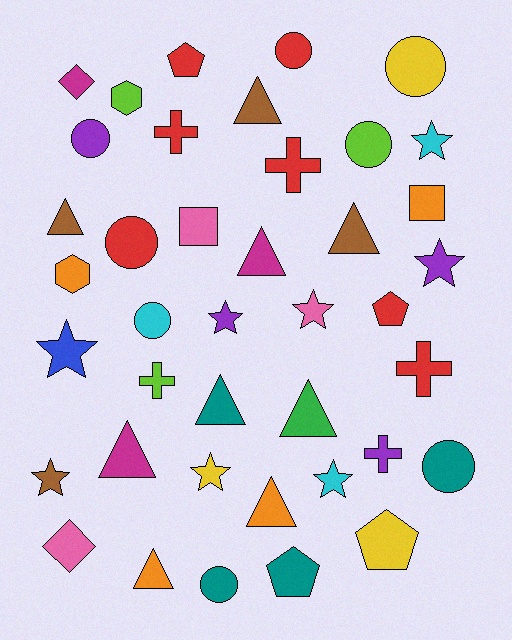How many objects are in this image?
There are 40 objects.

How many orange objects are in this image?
There are 4 orange objects.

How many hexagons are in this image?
There are 2 hexagons.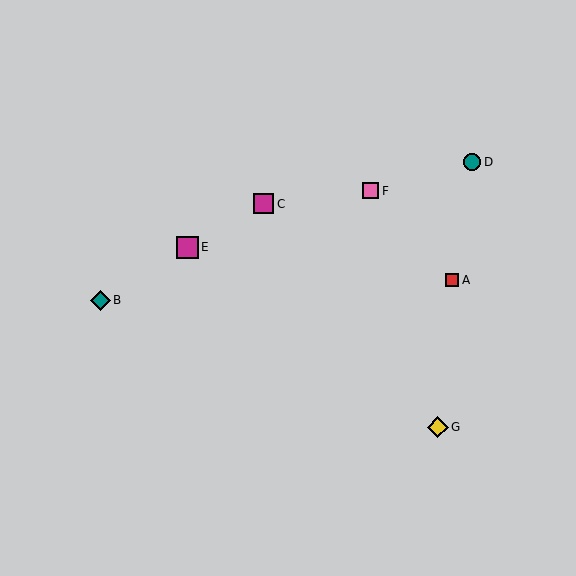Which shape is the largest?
The magenta square (labeled E) is the largest.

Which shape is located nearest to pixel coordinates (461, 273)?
The red square (labeled A) at (452, 280) is nearest to that location.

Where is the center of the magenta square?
The center of the magenta square is at (187, 247).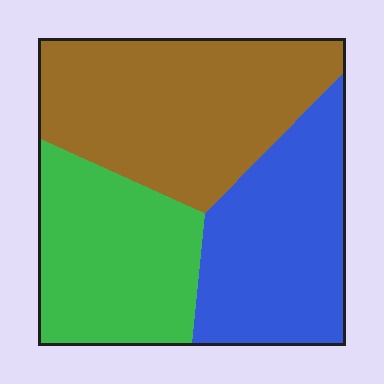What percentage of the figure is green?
Green takes up between a sixth and a third of the figure.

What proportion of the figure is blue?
Blue covers around 30% of the figure.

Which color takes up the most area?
Brown, at roughly 40%.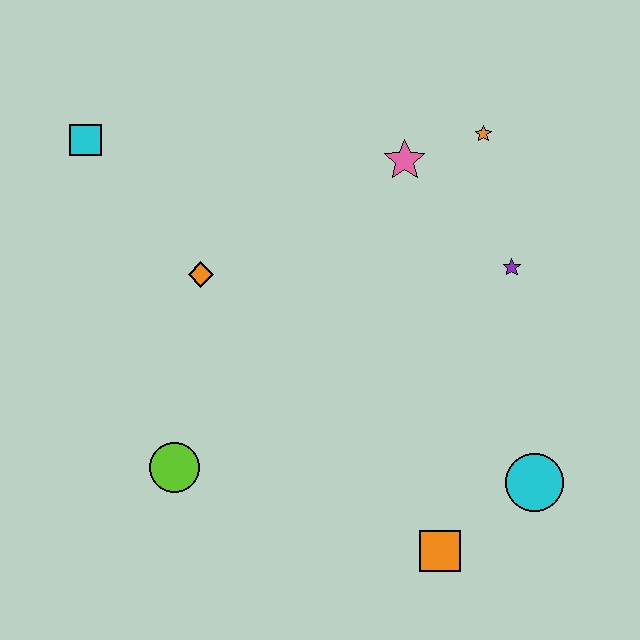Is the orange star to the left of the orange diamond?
No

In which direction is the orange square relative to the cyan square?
The orange square is below the cyan square.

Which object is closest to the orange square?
The cyan circle is closest to the orange square.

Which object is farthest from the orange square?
The cyan square is farthest from the orange square.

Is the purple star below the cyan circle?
No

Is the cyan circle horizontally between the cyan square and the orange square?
No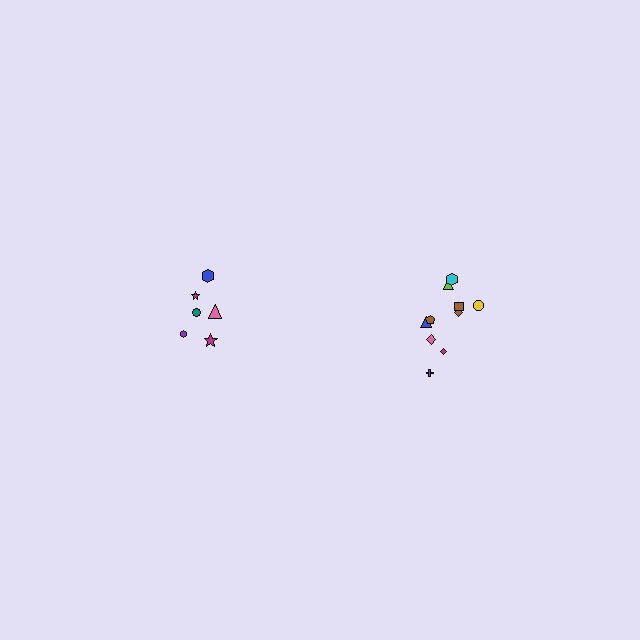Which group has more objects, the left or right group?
The right group.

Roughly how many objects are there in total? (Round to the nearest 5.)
Roughly 15 objects in total.